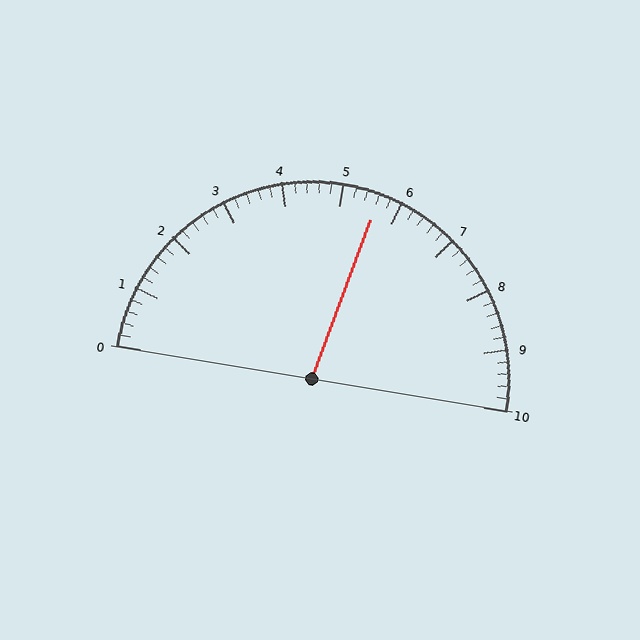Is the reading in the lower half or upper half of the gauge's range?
The reading is in the upper half of the range (0 to 10).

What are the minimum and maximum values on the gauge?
The gauge ranges from 0 to 10.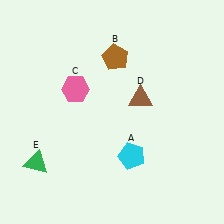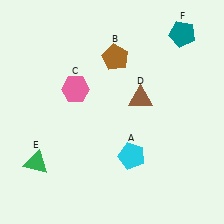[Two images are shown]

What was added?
A teal pentagon (F) was added in Image 2.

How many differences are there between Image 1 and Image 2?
There is 1 difference between the two images.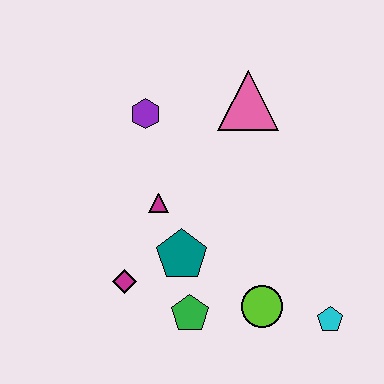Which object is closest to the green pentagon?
The teal pentagon is closest to the green pentagon.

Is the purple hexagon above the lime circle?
Yes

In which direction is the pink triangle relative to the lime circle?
The pink triangle is above the lime circle.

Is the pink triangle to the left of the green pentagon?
No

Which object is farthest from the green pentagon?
The pink triangle is farthest from the green pentagon.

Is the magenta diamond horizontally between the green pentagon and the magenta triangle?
No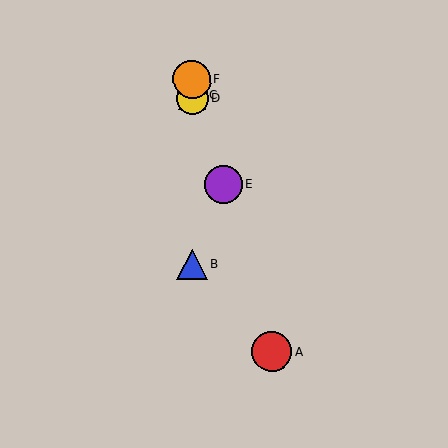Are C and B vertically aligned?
Yes, both are at x≈192.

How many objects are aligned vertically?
4 objects (B, C, D, F) are aligned vertically.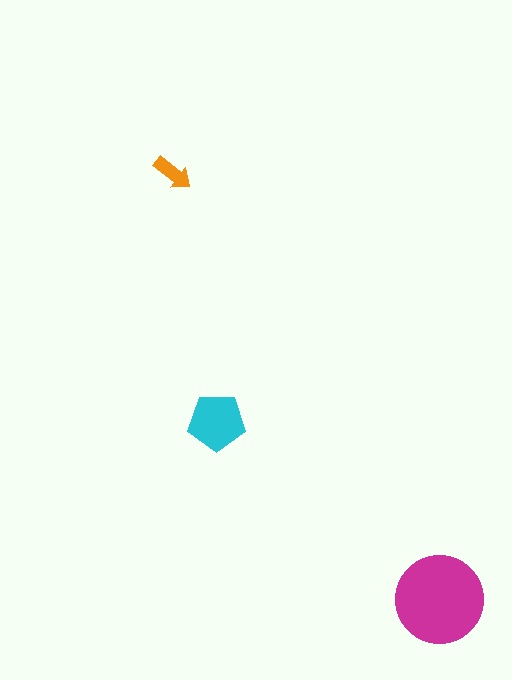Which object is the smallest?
The orange arrow.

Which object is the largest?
The magenta circle.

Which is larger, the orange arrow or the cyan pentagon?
The cyan pentagon.